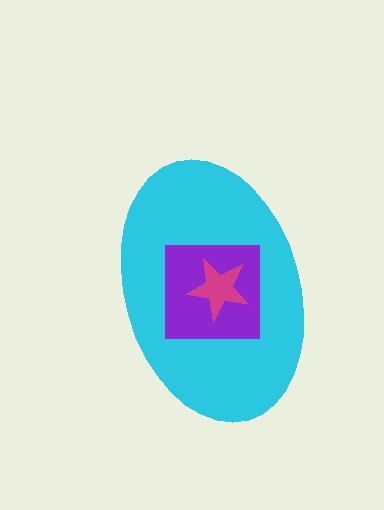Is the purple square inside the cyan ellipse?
Yes.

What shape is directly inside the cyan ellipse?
The purple square.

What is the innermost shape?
The magenta star.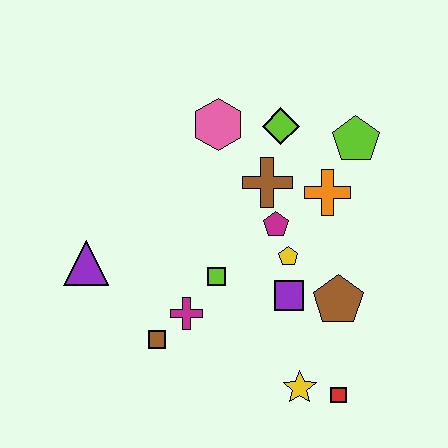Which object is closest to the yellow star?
The red square is closest to the yellow star.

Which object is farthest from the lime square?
The lime pentagon is farthest from the lime square.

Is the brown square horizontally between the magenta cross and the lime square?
No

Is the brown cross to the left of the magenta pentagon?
Yes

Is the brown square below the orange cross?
Yes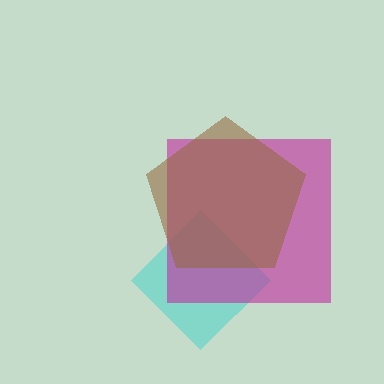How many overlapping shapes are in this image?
There are 3 overlapping shapes in the image.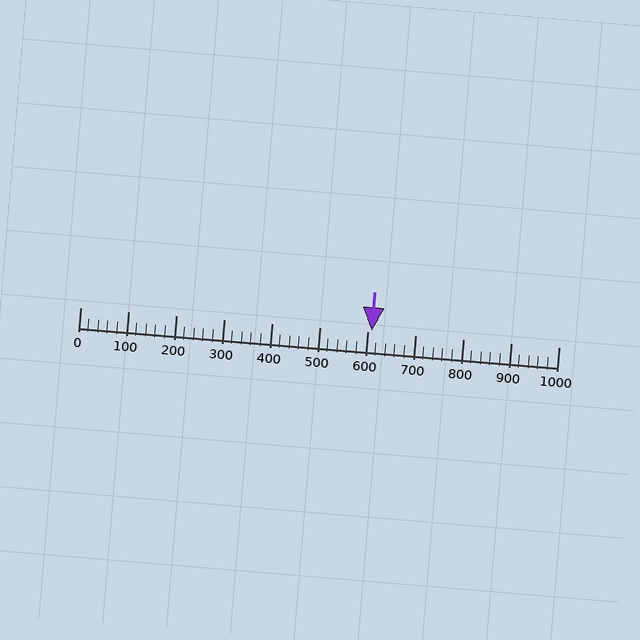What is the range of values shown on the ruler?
The ruler shows values from 0 to 1000.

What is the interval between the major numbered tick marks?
The major tick marks are spaced 100 units apart.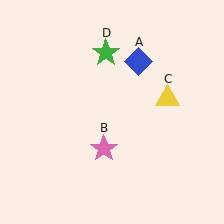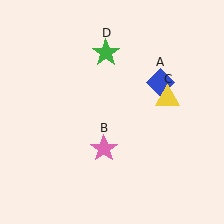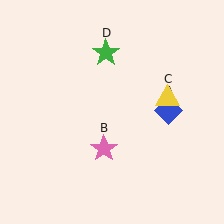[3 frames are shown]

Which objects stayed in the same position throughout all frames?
Pink star (object B) and yellow triangle (object C) and green star (object D) remained stationary.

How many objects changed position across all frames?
1 object changed position: blue diamond (object A).